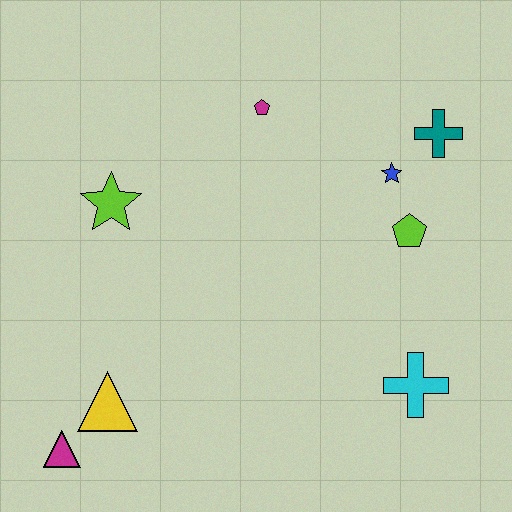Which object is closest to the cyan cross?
The lime pentagon is closest to the cyan cross.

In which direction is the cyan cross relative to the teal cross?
The cyan cross is below the teal cross.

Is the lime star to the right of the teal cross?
No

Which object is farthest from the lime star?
The cyan cross is farthest from the lime star.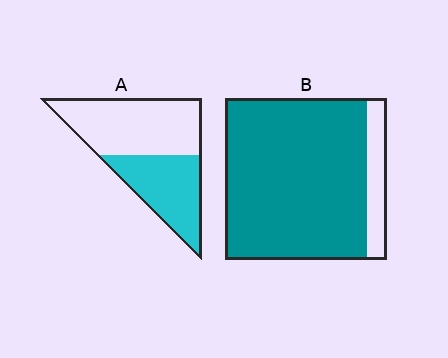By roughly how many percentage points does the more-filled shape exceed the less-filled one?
By roughly 45 percentage points (B over A).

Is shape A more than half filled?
No.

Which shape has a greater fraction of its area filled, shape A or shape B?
Shape B.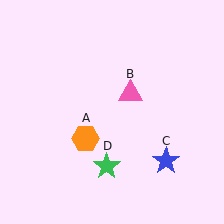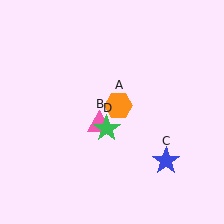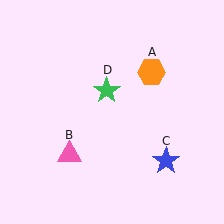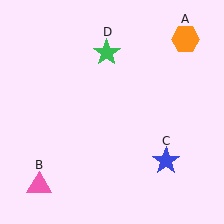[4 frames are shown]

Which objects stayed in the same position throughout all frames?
Blue star (object C) remained stationary.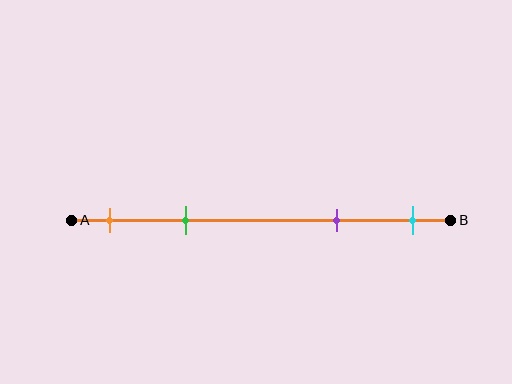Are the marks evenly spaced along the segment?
No, the marks are not evenly spaced.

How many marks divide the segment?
There are 4 marks dividing the segment.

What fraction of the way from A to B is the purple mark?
The purple mark is approximately 70% (0.7) of the way from A to B.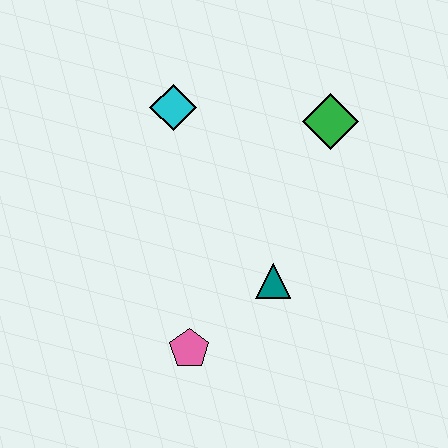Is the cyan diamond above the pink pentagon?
Yes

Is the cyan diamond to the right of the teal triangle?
No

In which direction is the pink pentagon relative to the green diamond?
The pink pentagon is below the green diamond.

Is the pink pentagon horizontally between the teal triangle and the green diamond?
No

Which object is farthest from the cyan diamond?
The pink pentagon is farthest from the cyan diamond.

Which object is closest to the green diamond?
The cyan diamond is closest to the green diamond.